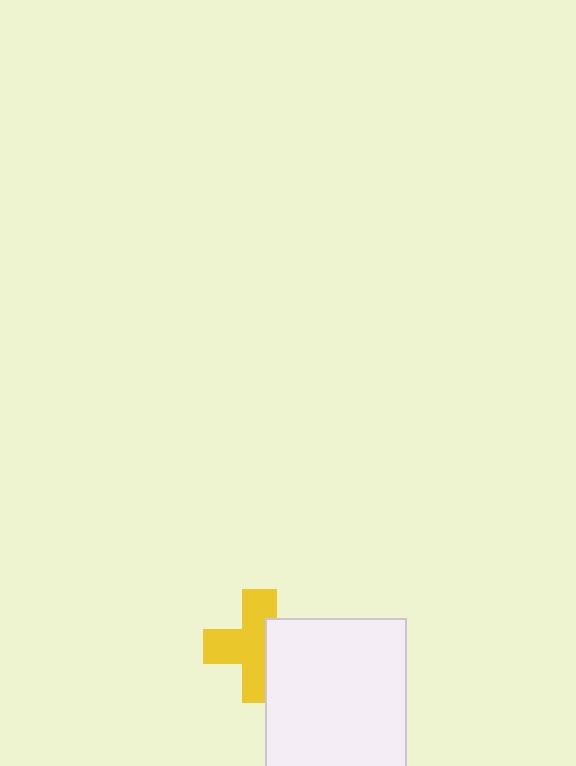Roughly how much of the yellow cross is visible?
Most of it is visible (roughly 65%).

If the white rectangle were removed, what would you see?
You would see the complete yellow cross.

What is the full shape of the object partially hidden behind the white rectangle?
The partially hidden object is a yellow cross.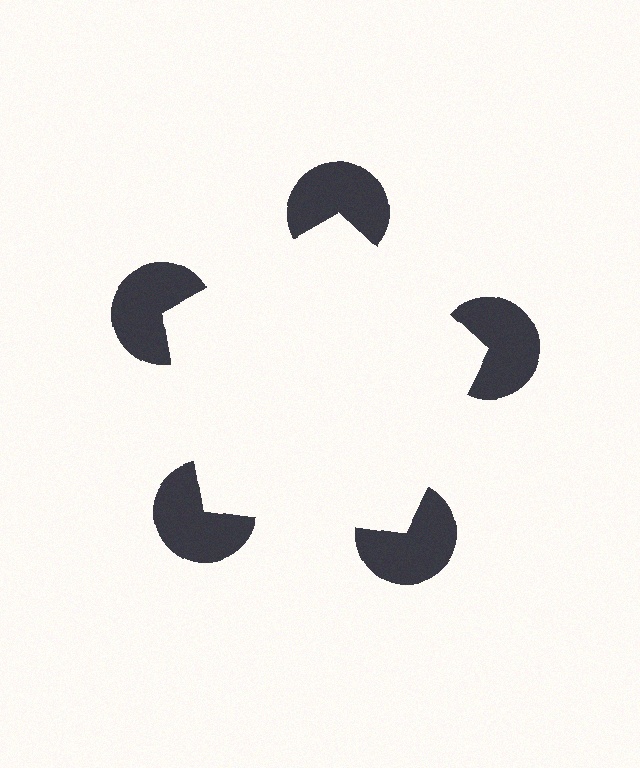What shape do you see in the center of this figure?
An illusory pentagon — its edges are inferred from the aligned wedge cuts in the pac-man discs, not physically drawn.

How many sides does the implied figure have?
5 sides.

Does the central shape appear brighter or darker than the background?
It typically appears slightly brighter than the background, even though no actual brightness change is drawn.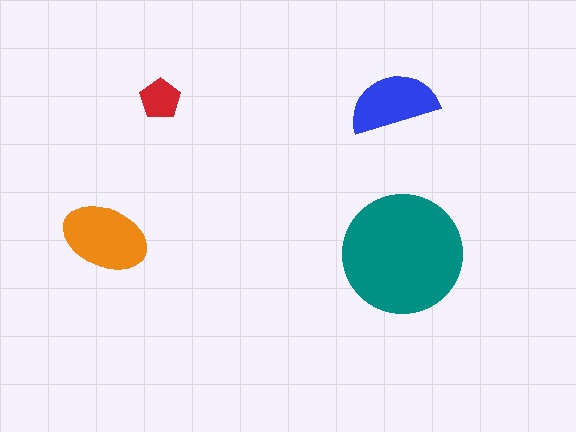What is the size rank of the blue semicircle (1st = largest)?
3rd.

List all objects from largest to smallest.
The teal circle, the orange ellipse, the blue semicircle, the red pentagon.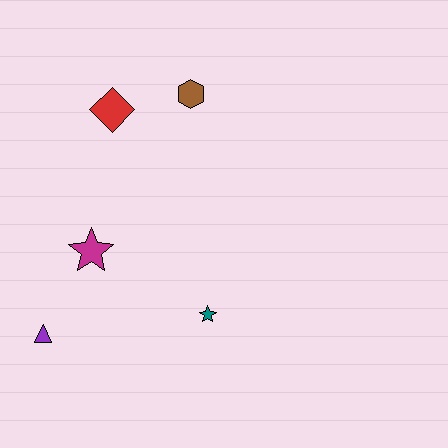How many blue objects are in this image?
There are no blue objects.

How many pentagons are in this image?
There are no pentagons.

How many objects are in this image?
There are 5 objects.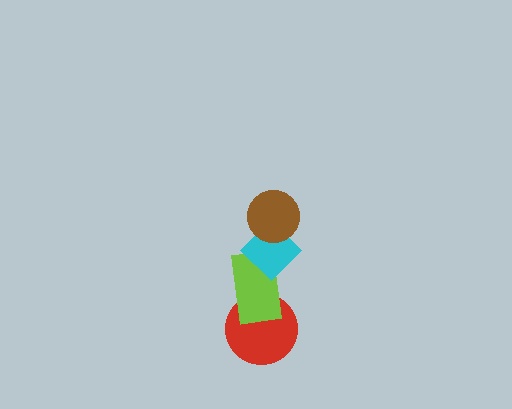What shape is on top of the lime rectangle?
The cyan diamond is on top of the lime rectangle.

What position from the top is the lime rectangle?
The lime rectangle is 3rd from the top.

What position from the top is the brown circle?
The brown circle is 1st from the top.